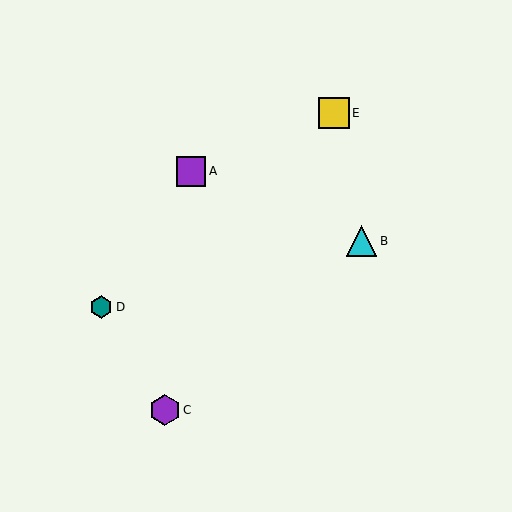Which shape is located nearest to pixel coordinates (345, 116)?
The yellow square (labeled E) at (334, 113) is nearest to that location.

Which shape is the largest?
The yellow square (labeled E) is the largest.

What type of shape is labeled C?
Shape C is a purple hexagon.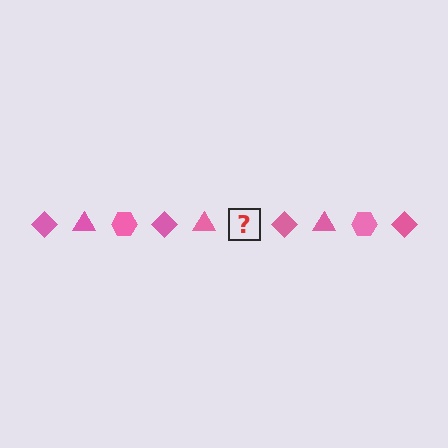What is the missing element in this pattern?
The missing element is a pink hexagon.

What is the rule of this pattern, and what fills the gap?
The rule is that the pattern cycles through diamond, triangle, hexagon shapes in pink. The gap should be filled with a pink hexagon.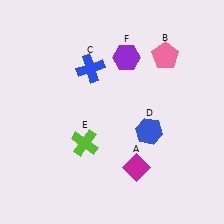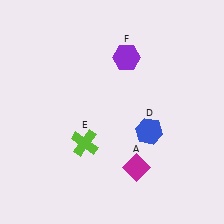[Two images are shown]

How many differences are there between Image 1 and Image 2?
There are 2 differences between the two images.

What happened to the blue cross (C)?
The blue cross (C) was removed in Image 2. It was in the top-left area of Image 1.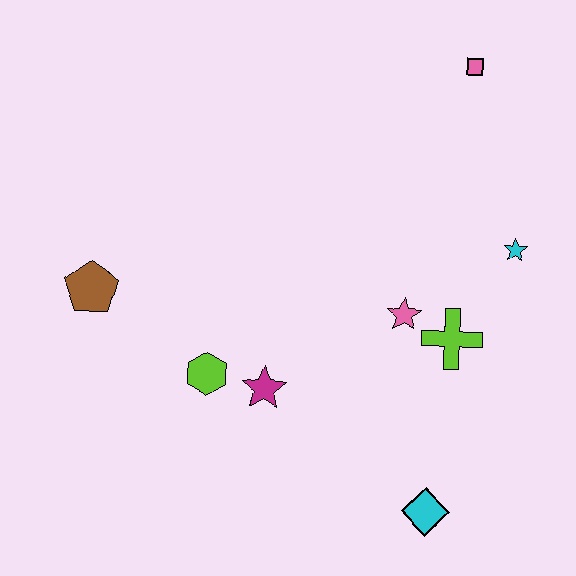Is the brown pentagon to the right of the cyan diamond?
No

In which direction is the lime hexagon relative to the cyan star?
The lime hexagon is to the left of the cyan star.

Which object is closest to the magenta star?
The lime hexagon is closest to the magenta star.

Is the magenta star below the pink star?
Yes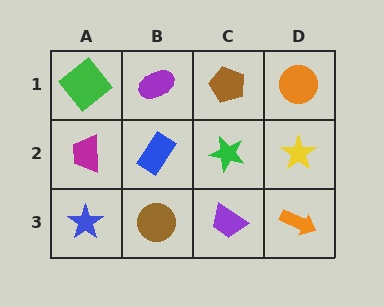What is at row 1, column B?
A purple ellipse.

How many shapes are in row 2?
4 shapes.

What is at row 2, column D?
A yellow star.